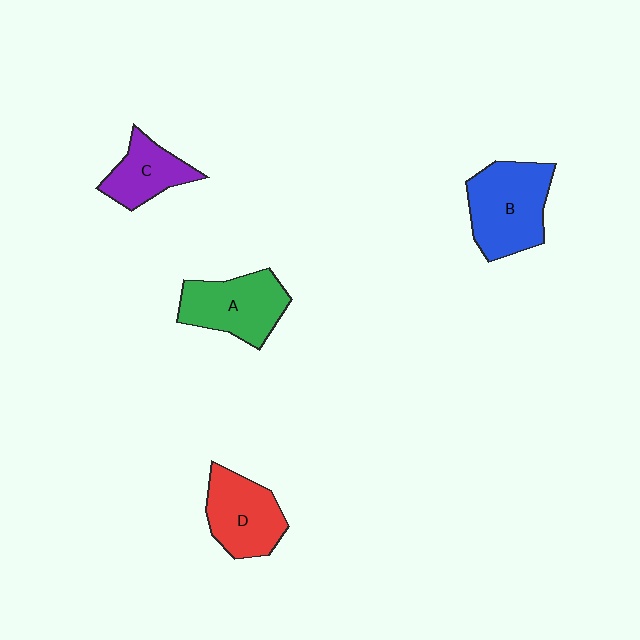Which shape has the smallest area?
Shape C (purple).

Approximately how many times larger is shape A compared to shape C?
Approximately 1.4 times.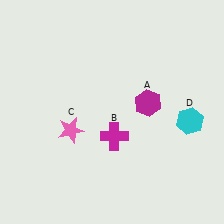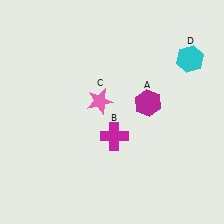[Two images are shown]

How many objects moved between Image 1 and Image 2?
2 objects moved between the two images.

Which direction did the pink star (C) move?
The pink star (C) moved right.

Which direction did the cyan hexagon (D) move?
The cyan hexagon (D) moved up.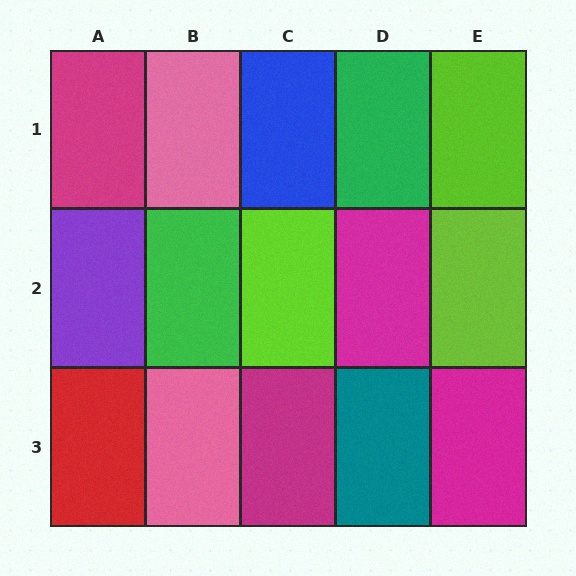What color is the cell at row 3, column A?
Red.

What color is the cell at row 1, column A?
Magenta.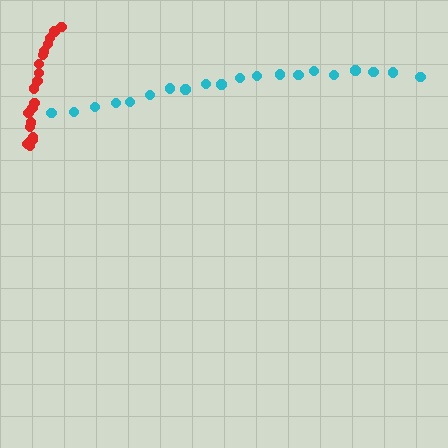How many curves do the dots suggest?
There are 2 distinct paths.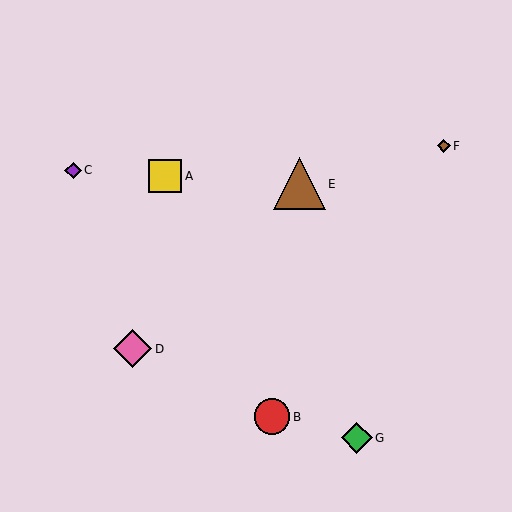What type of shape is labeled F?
Shape F is a brown diamond.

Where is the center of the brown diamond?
The center of the brown diamond is at (444, 146).